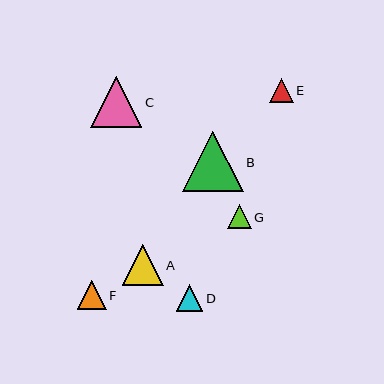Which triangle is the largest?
Triangle B is the largest with a size of approximately 61 pixels.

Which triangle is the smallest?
Triangle E is the smallest with a size of approximately 24 pixels.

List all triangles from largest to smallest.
From largest to smallest: B, C, A, F, D, G, E.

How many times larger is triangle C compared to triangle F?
Triangle C is approximately 1.7 times the size of triangle F.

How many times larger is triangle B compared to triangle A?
Triangle B is approximately 1.5 times the size of triangle A.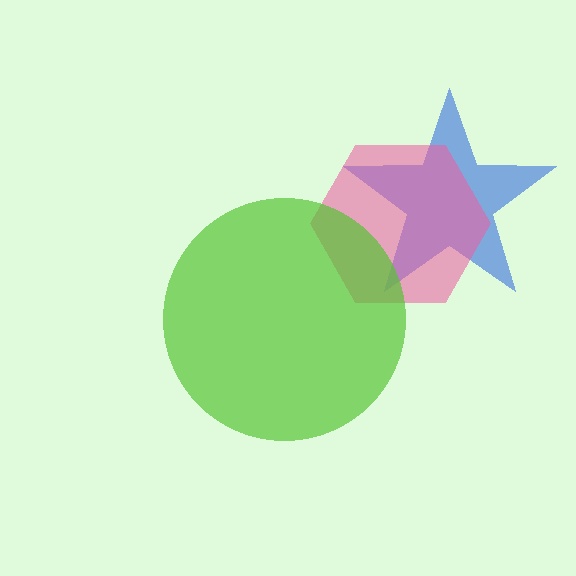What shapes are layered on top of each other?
The layered shapes are: a blue star, a pink hexagon, a lime circle.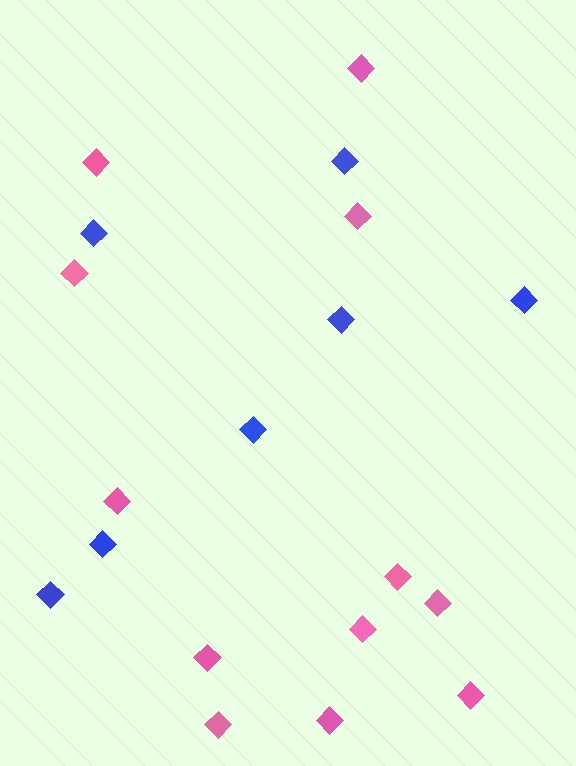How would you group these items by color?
There are 2 groups: one group of pink diamonds (12) and one group of blue diamonds (7).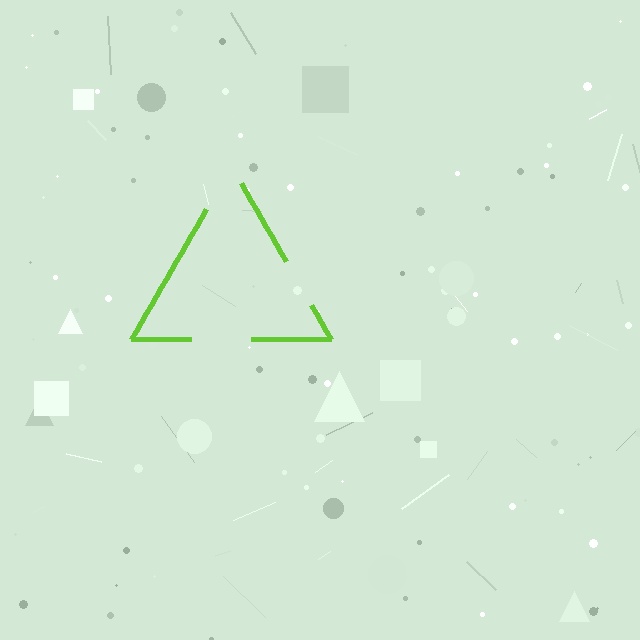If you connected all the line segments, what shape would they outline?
They would outline a triangle.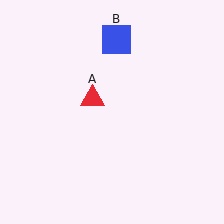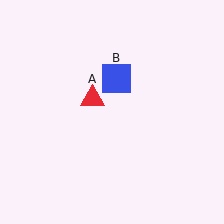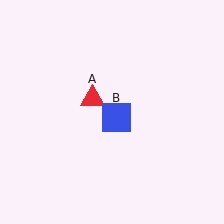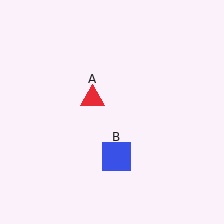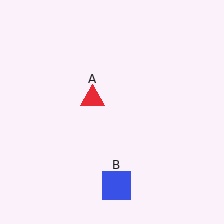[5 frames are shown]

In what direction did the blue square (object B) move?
The blue square (object B) moved down.